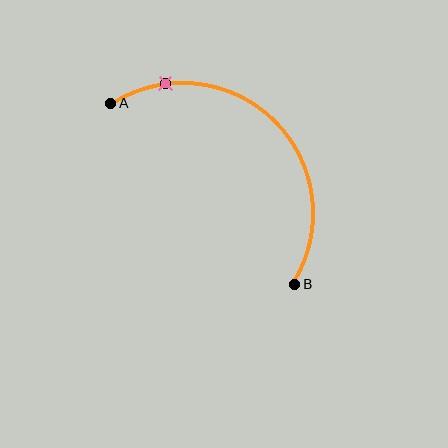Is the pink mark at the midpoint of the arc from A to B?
No. The pink mark lies on the arc but is closer to endpoint A. The arc midpoint would be at the point on the curve equidistant along the arc from both A and B.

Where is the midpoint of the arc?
The arc midpoint is the point on the curve farthest from the straight line joining A and B. It sits above and to the right of that line.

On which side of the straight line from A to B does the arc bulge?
The arc bulges above and to the right of the straight line connecting A and B.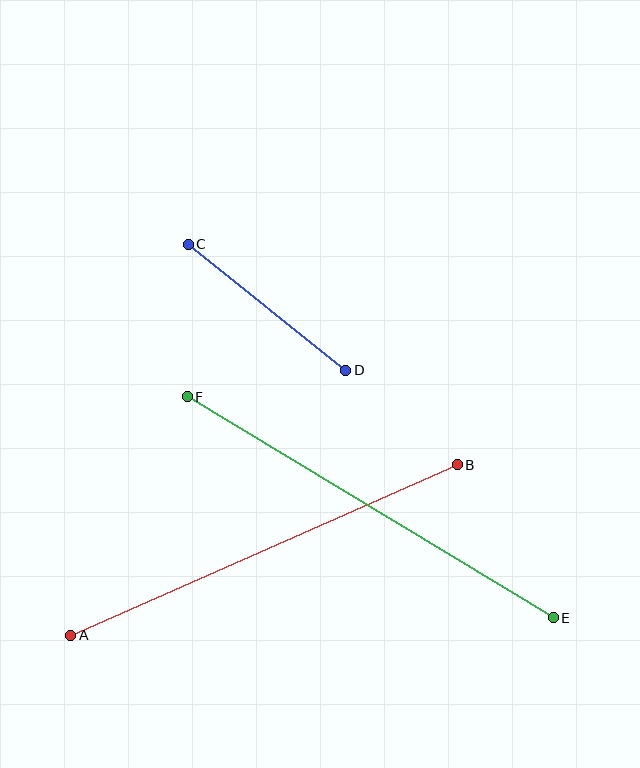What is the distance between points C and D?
The distance is approximately 202 pixels.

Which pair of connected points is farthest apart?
Points E and F are farthest apart.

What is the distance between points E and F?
The distance is approximately 428 pixels.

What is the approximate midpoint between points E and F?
The midpoint is at approximately (370, 507) pixels.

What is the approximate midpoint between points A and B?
The midpoint is at approximately (264, 550) pixels.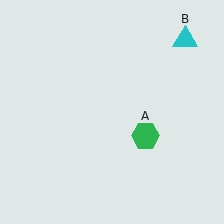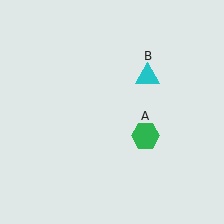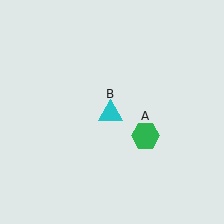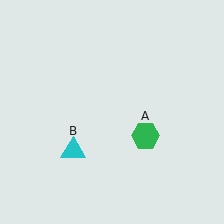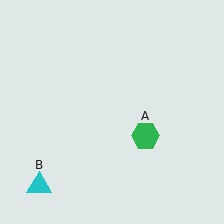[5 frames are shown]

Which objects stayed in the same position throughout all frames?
Green hexagon (object A) remained stationary.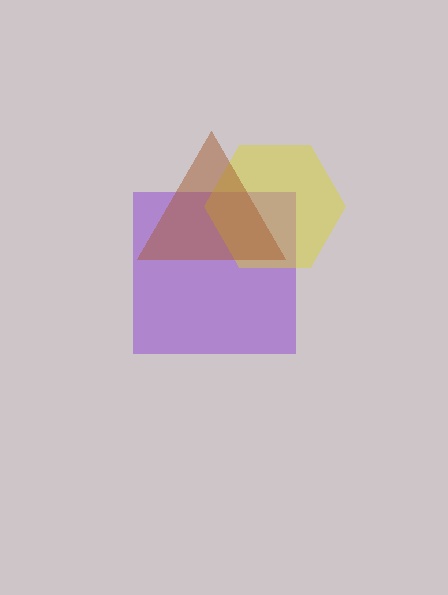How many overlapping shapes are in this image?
There are 3 overlapping shapes in the image.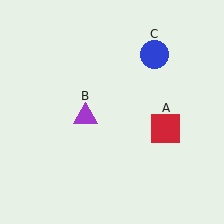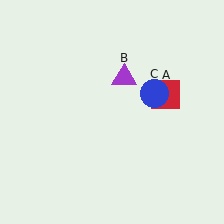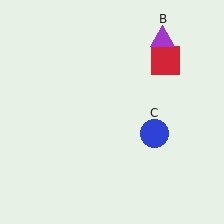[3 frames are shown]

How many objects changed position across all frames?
3 objects changed position: red square (object A), purple triangle (object B), blue circle (object C).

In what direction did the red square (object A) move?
The red square (object A) moved up.